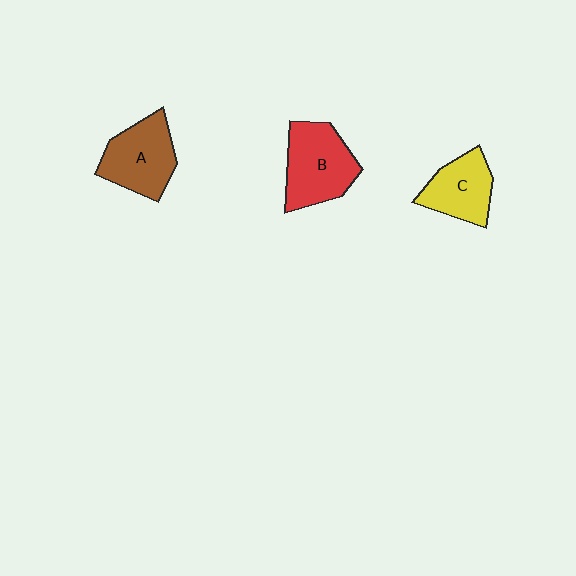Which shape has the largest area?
Shape B (red).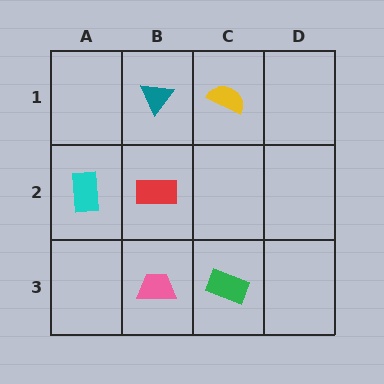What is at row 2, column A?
A cyan rectangle.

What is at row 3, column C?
A green rectangle.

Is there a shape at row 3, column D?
No, that cell is empty.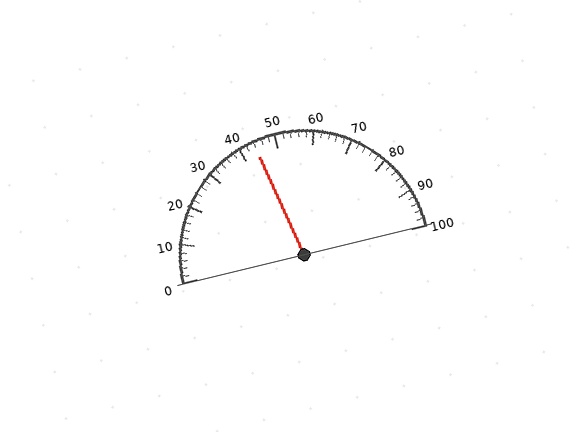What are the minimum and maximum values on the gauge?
The gauge ranges from 0 to 100.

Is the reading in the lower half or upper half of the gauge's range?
The reading is in the lower half of the range (0 to 100).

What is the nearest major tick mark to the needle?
The nearest major tick mark is 40.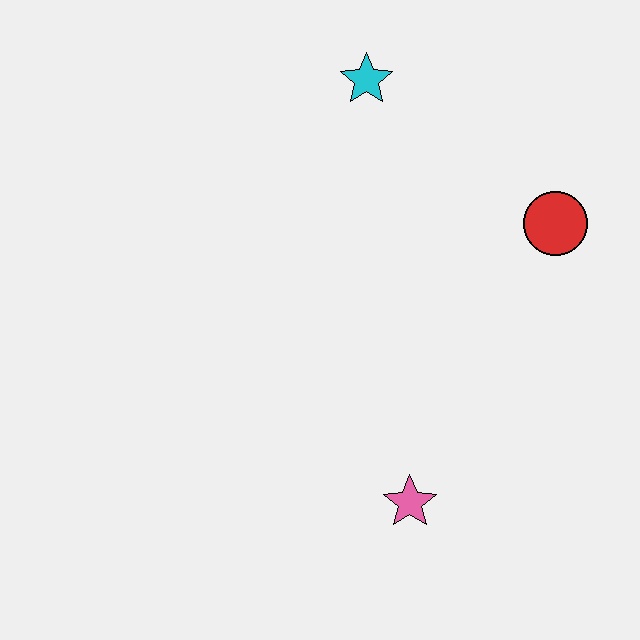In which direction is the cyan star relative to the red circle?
The cyan star is to the left of the red circle.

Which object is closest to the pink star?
The red circle is closest to the pink star.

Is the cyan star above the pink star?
Yes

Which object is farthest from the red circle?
The pink star is farthest from the red circle.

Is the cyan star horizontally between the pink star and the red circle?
No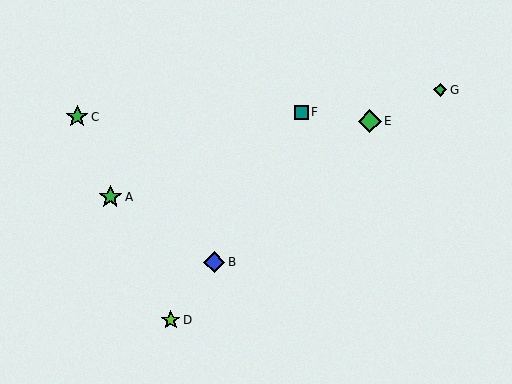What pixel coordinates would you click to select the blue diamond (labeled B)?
Click at (214, 262) to select the blue diamond B.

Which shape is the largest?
The green star (labeled A) is the largest.